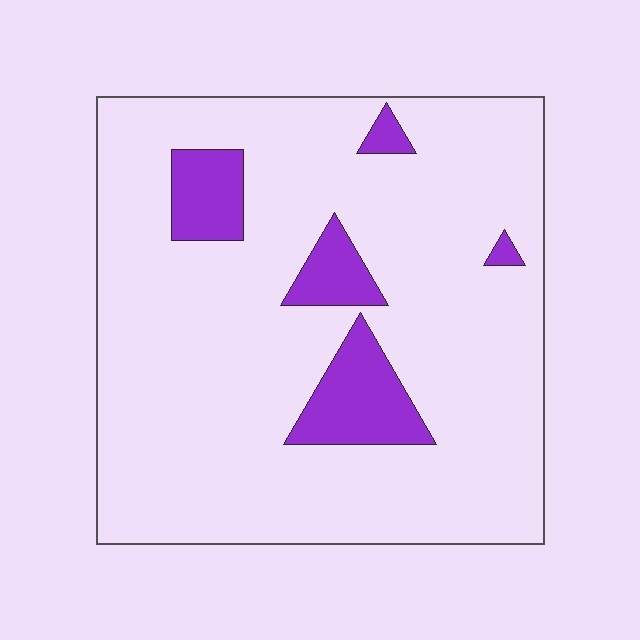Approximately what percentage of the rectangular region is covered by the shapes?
Approximately 10%.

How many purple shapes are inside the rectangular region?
5.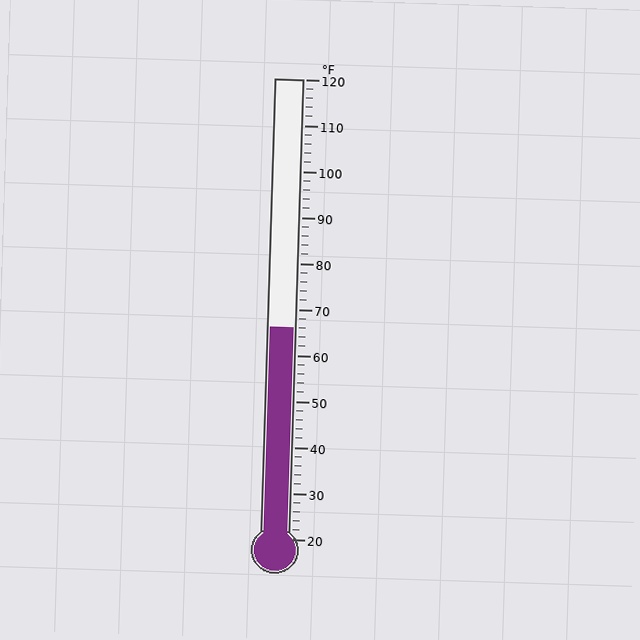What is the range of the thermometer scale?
The thermometer scale ranges from 20°F to 120°F.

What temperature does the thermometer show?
The thermometer shows approximately 66°F.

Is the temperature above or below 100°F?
The temperature is below 100°F.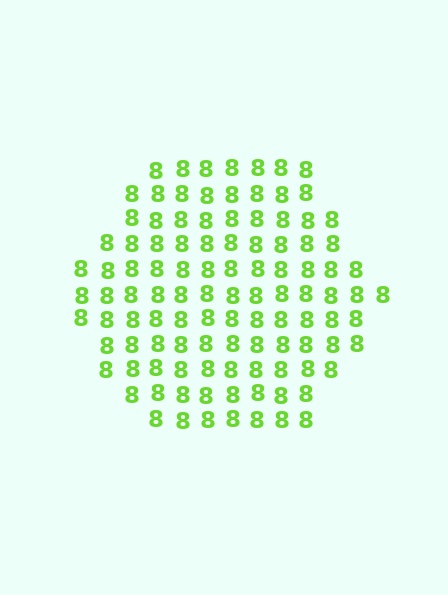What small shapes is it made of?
It is made of small digit 8's.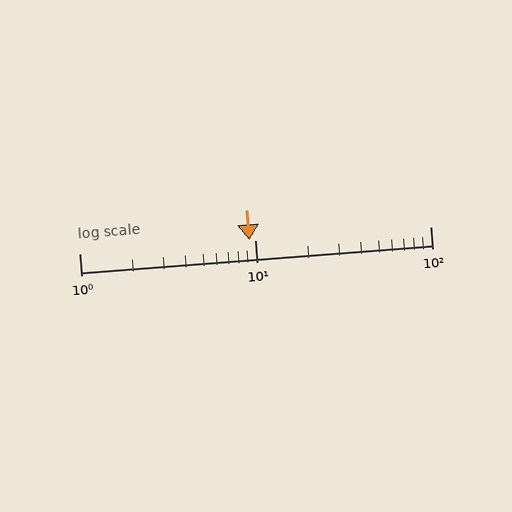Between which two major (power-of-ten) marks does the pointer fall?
The pointer is between 1 and 10.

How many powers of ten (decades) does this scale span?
The scale spans 2 decades, from 1 to 100.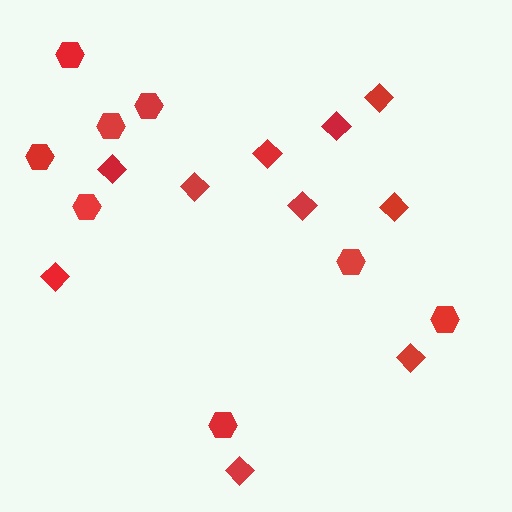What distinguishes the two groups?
There are 2 groups: one group of diamonds (10) and one group of hexagons (8).